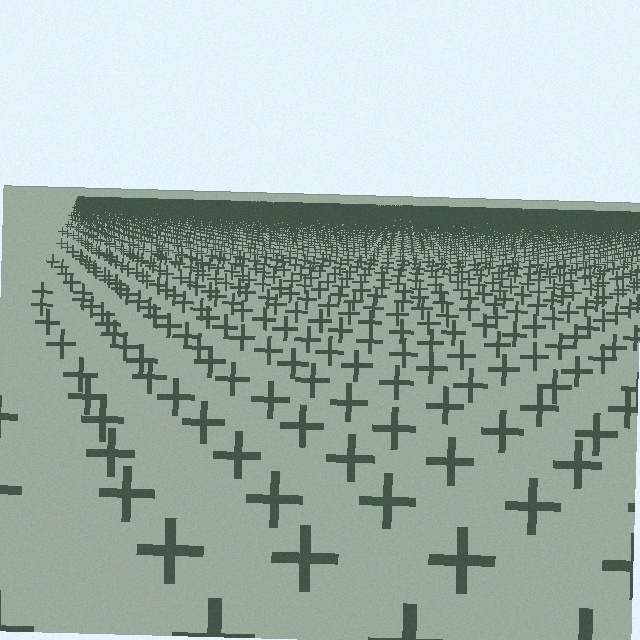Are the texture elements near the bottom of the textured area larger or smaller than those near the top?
Larger. Near the bottom, elements are closer to the viewer and appear at a bigger on-screen size.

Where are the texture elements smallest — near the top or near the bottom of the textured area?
Near the top.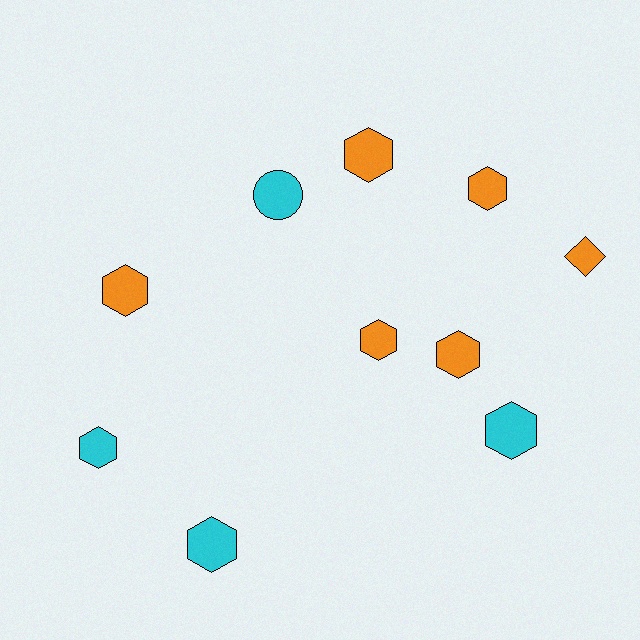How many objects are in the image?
There are 10 objects.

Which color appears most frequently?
Orange, with 6 objects.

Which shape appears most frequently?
Hexagon, with 8 objects.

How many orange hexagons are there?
There are 5 orange hexagons.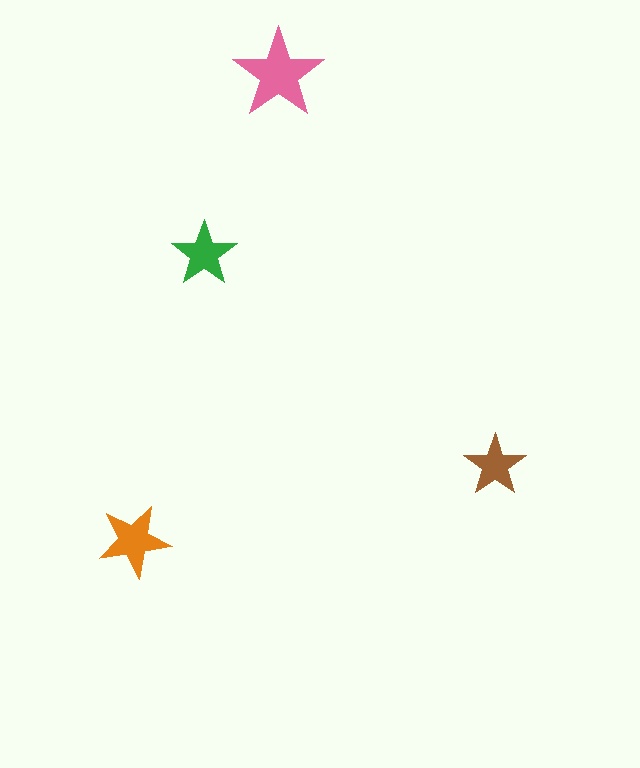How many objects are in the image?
There are 4 objects in the image.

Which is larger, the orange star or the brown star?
The orange one.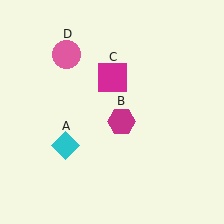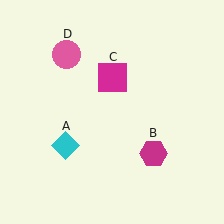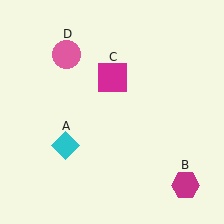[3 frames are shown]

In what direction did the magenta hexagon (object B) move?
The magenta hexagon (object B) moved down and to the right.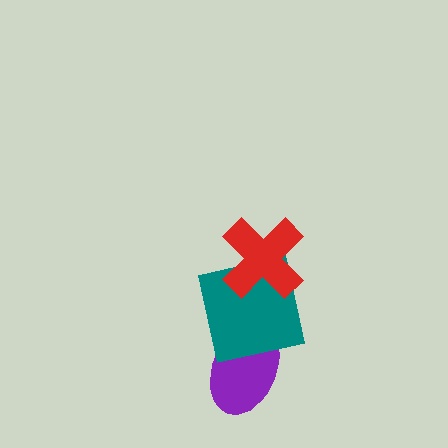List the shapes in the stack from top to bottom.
From top to bottom: the red cross, the teal square, the purple ellipse.